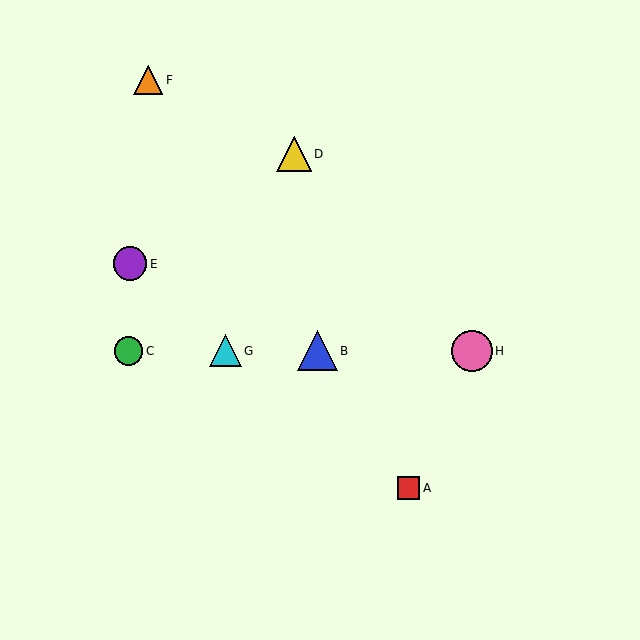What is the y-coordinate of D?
Object D is at y≈154.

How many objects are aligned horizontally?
4 objects (B, C, G, H) are aligned horizontally.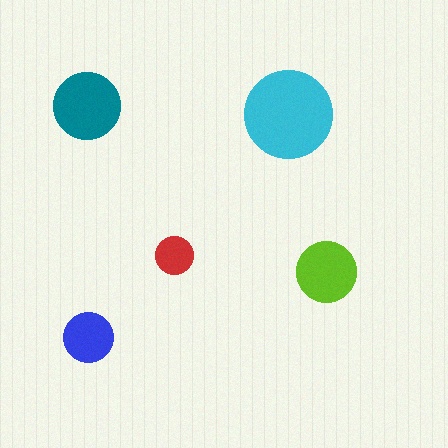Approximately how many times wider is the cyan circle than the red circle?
About 2.5 times wider.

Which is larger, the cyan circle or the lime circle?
The cyan one.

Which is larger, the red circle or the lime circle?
The lime one.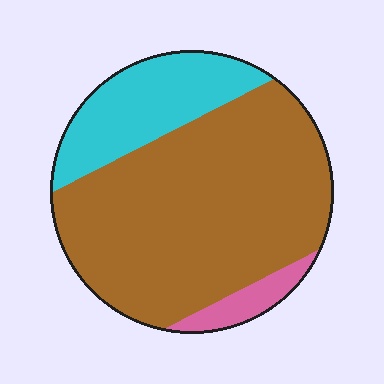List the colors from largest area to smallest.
From largest to smallest: brown, cyan, pink.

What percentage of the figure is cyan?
Cyan takes up about one quarter (1/4) of the figure.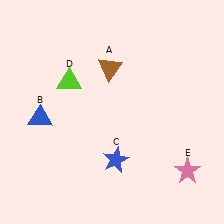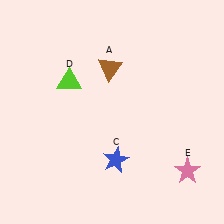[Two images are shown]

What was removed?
The blue triangle (B) was removed in Image 2.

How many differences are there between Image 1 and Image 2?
There is 1 difference between the two images.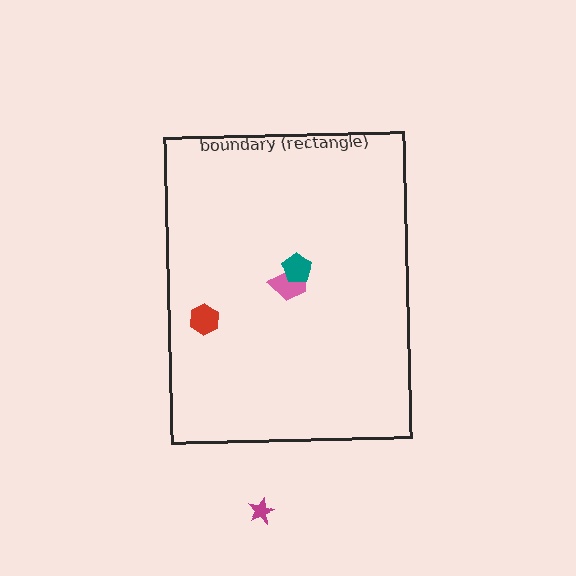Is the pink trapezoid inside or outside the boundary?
Inside.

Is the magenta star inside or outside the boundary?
Outside.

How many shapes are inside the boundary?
3 inside, 1 outside.